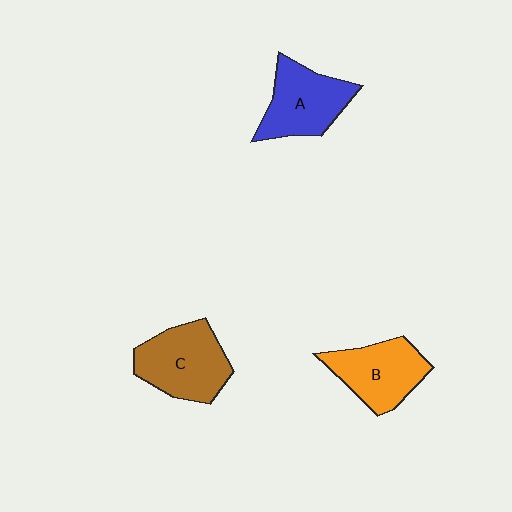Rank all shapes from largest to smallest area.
From largest to smallest: C (brown), A (blue), B (orange).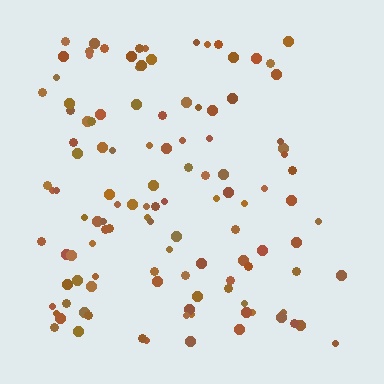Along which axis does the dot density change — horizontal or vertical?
Horizontal.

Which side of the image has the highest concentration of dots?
The left.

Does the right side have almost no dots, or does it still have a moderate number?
Still a moderate number, just noticeably fewer than the left.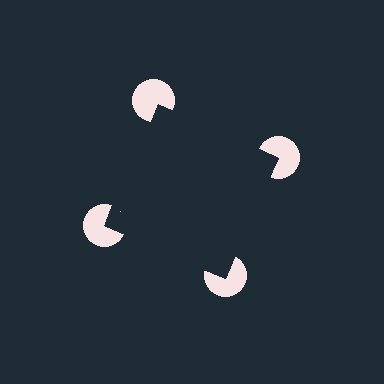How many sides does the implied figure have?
4 sides.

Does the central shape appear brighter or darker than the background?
It typically appears slightly darker than the background, even though no actual brightness change is drawn.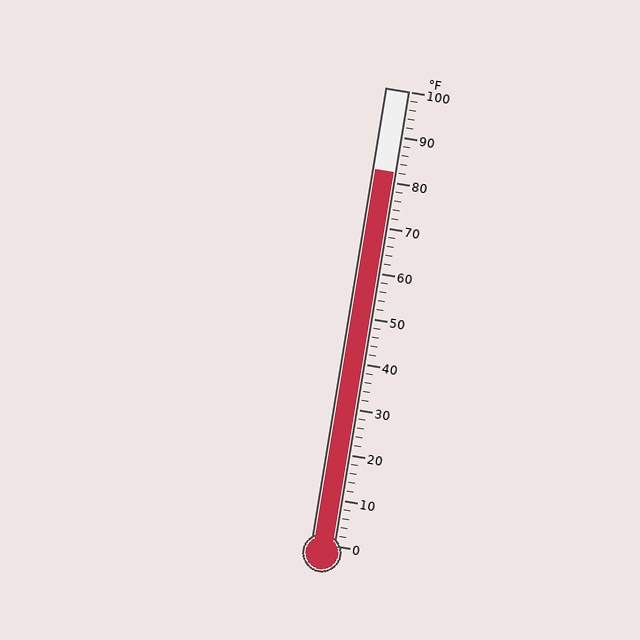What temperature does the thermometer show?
The thermometer shows approximately 82°F.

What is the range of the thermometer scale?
The thermometer scale ranges from 0°F to 100°F.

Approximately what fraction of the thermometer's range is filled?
The thermometer is filled to approximately 80% of its range.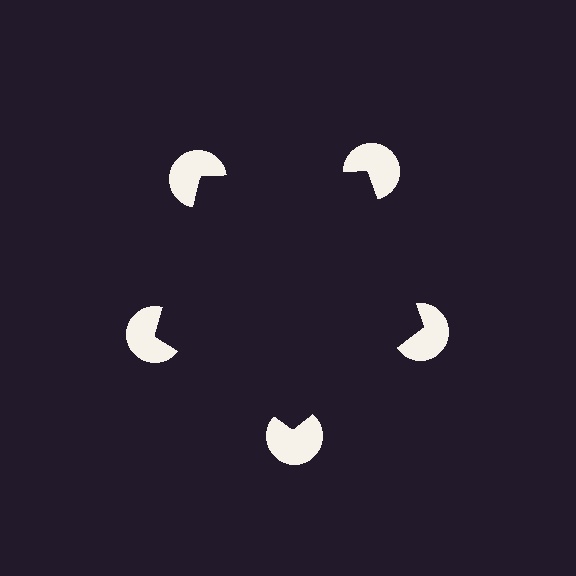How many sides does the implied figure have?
5 sides.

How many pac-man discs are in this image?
There are 5 — one at each vertex of the illusory pentagon.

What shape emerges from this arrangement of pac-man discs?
An illusory pentagon — its edges are inferred from the aligned wedge cuts in the pac-man discs, not physically drawn.